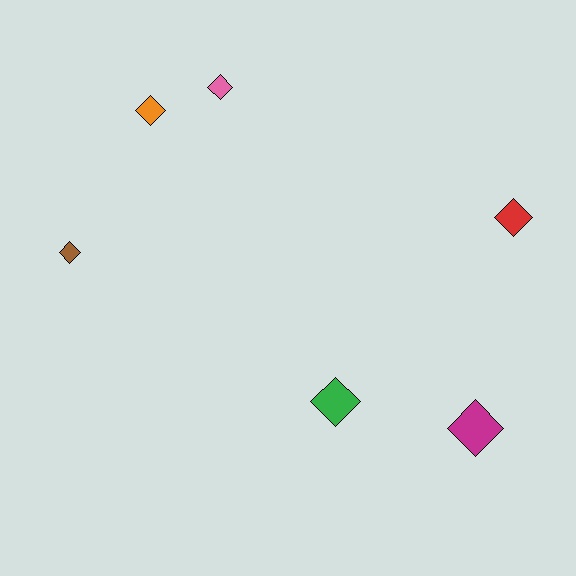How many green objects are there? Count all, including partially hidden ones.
There is 1 green object.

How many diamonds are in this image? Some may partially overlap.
There are 6 diamonds.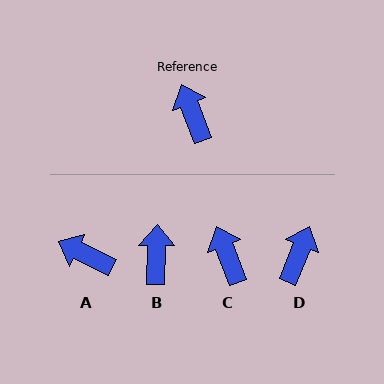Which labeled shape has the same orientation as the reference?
C.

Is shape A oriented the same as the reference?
No, it is off by about 44 degrees.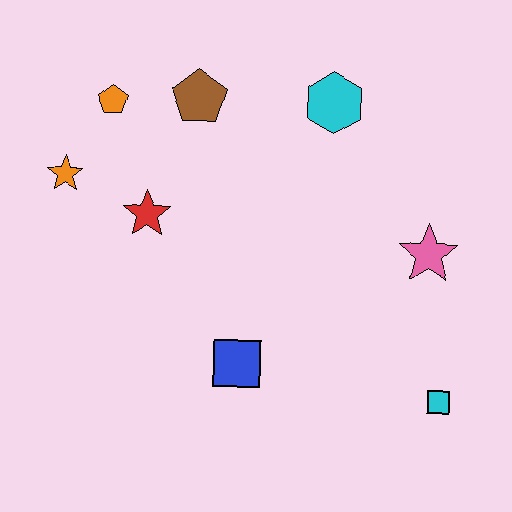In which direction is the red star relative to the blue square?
The red star is above the blue square.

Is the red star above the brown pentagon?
No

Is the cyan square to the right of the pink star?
Yes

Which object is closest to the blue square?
The red star is closest to the blue square.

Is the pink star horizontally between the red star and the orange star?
No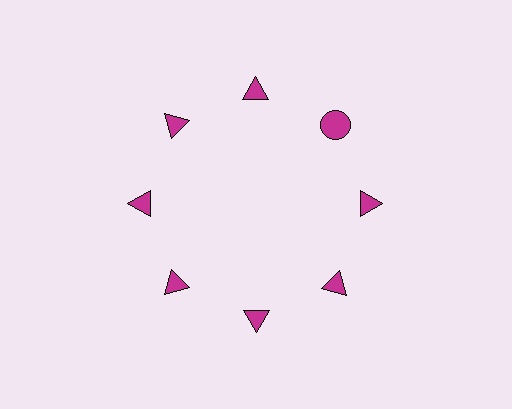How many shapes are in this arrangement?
There are 8 shapes arranged in a ring pattern.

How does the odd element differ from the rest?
It has a different shape: circle instead of triangle.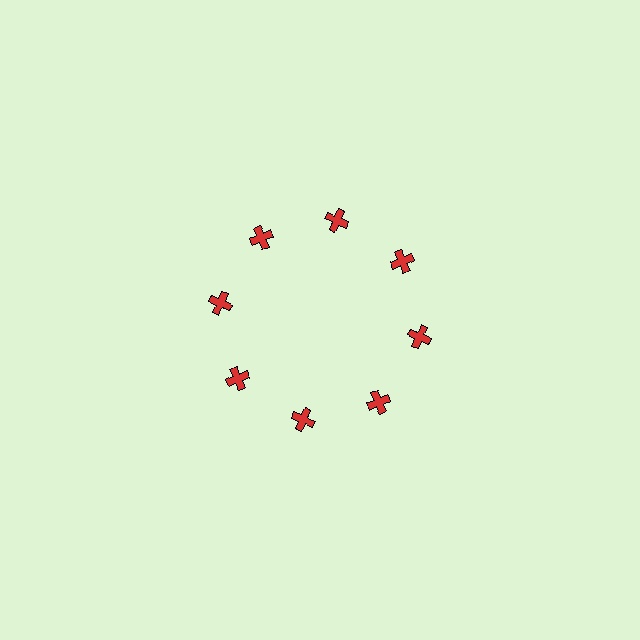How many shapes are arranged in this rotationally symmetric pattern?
There are 8 shapes, arranged in 8 groups of 1.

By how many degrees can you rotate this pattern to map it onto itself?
The pattern maps onto itself every 45 degrees of rotation.